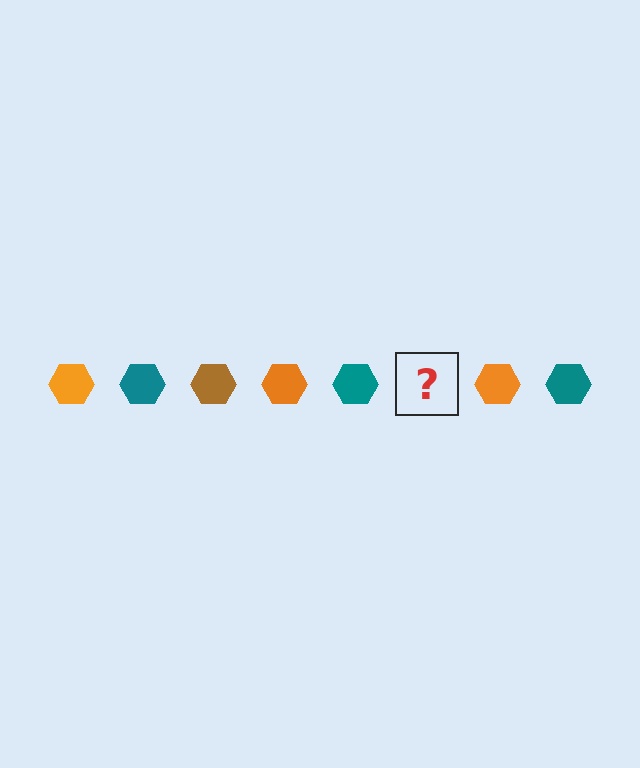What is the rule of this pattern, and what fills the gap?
The rule is that the pattern cycles through orange, teal, brown hexagons. The gap should be filled with a brown hexagon.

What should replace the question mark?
The question mark should be replaced with a brown hexagon.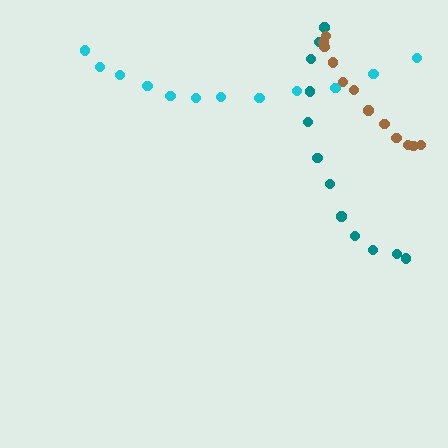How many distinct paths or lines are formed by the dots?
There are 3 distinct paths.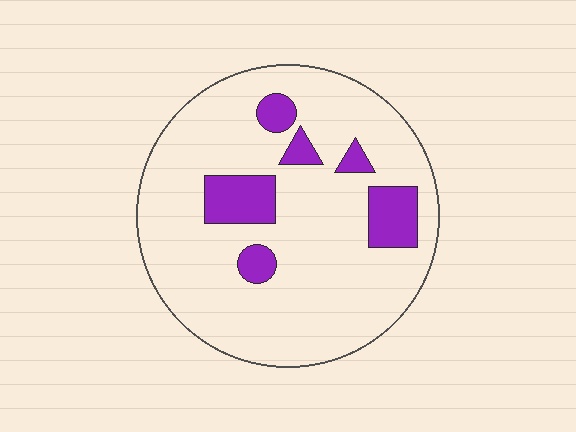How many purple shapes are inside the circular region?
6.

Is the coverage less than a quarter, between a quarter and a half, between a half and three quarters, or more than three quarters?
Less than a quarter.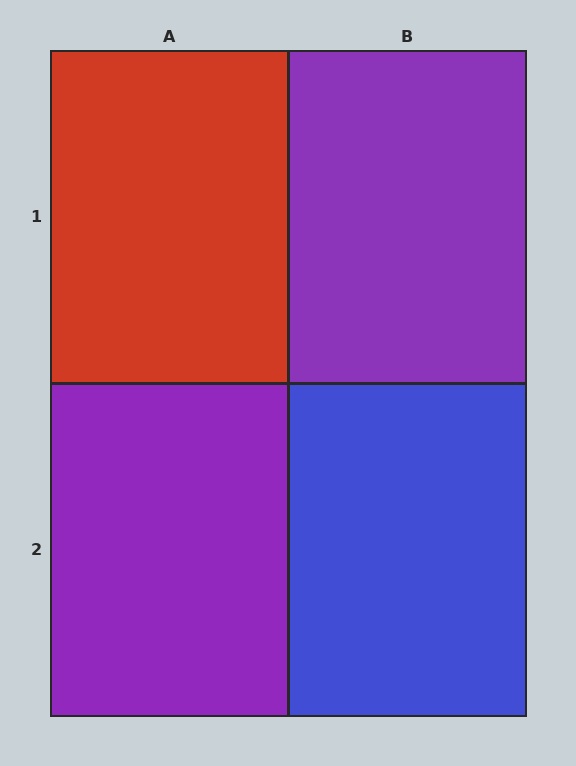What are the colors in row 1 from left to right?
Red, purple.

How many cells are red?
1 cell is red.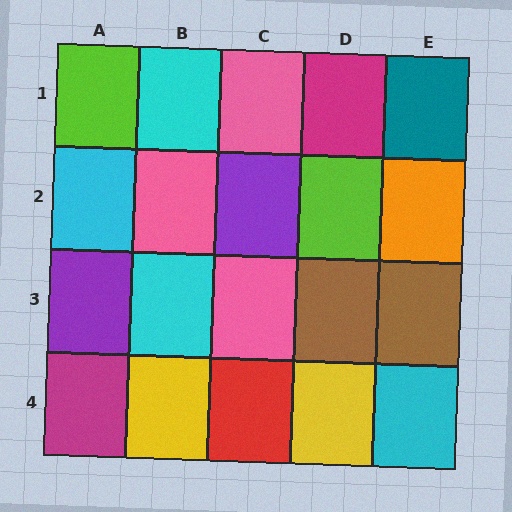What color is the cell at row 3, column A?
Purple.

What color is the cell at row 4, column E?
Cyan.